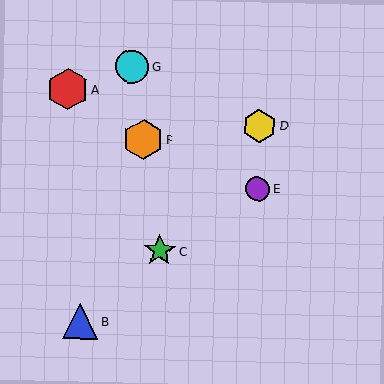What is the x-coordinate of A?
Object A is at x≈68.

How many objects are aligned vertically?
2 objects (D, E) are aligned vertically.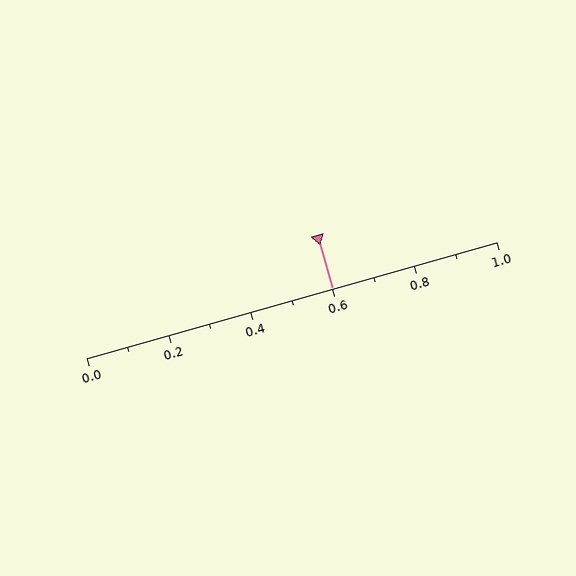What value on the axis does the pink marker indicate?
The marker indicates approximately 0.6.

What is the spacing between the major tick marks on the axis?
The major ticks are spaced 0.2 apart.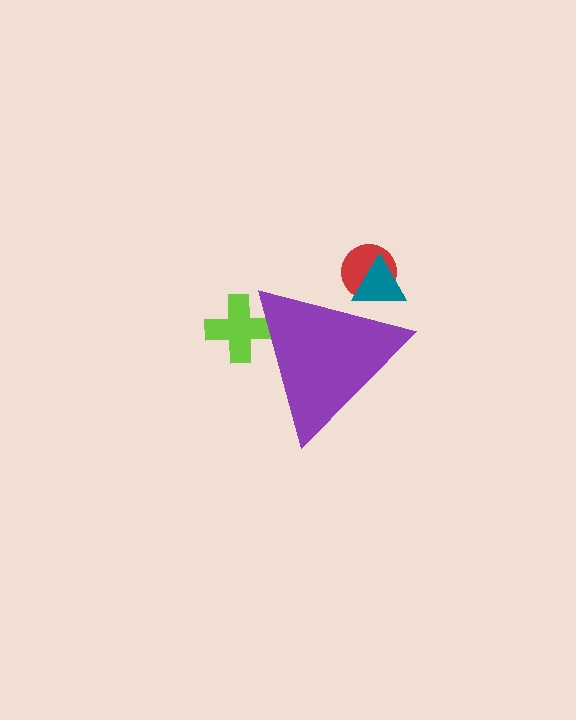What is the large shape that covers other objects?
A purple triangle.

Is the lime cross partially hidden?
Yes, the lime cross is partially hidden behind the purple triangle.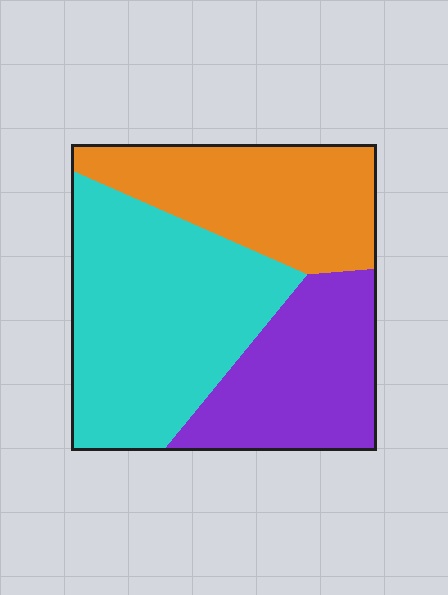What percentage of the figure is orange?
Orange covers around 30% of the figure.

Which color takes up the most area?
Cyan, at roughly 45%.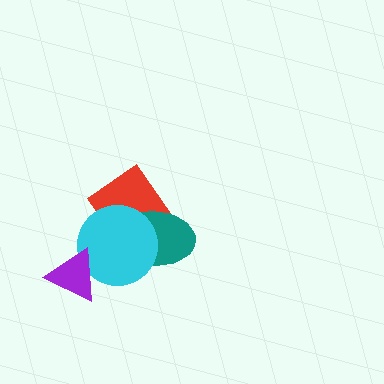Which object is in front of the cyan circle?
The purple triangle is in front of the cyan circle.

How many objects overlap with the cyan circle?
3 objects overlap with the cyan circle.